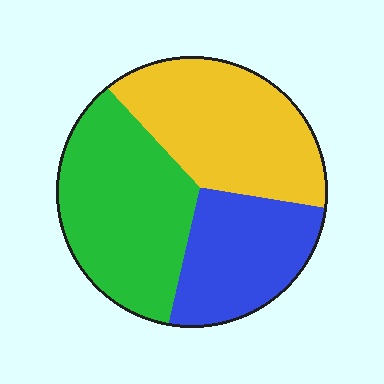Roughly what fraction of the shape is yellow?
Yellow takes up between a quarter and a half of the shape.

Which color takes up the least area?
Blue, at roughly 25%.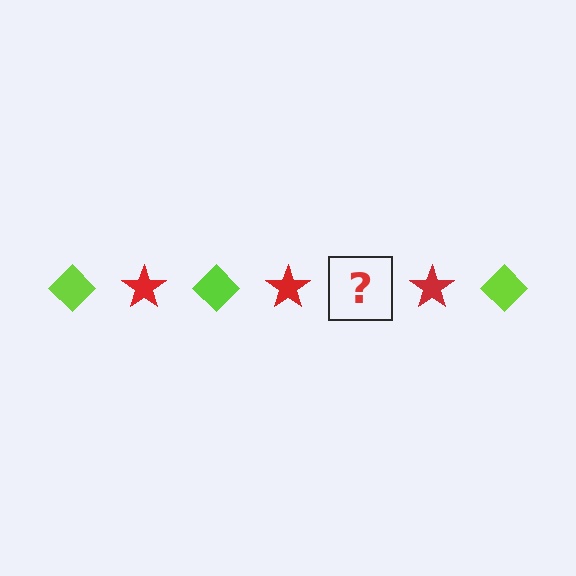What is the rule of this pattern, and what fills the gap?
The rule is that the pattern alternates between lime diamond and red star. The gap should be filled with a lime diamond.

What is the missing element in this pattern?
The missing element is a lime diamond.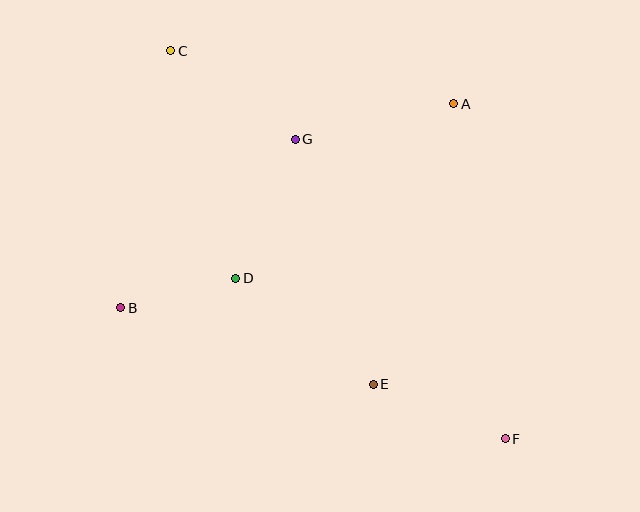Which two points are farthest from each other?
Points C and F are farthest from each other.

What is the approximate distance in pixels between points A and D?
The distance between A and D is approximately 279 pixels.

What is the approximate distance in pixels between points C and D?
The distance between C and D is approximately 237 pixels.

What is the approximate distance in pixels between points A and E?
The distance between A and E is approximately 292 pixels.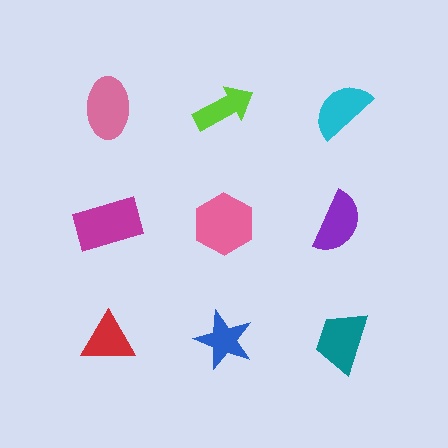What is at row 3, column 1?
A red triangle.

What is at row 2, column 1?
A magenta rectangle.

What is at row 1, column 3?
A cyan semicircle.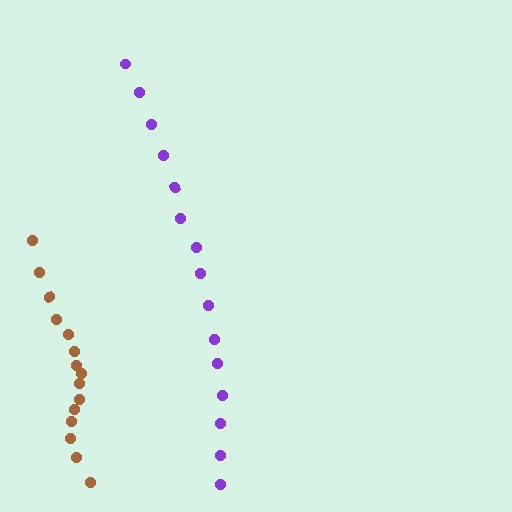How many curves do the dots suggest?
There are 2 distinct paths.